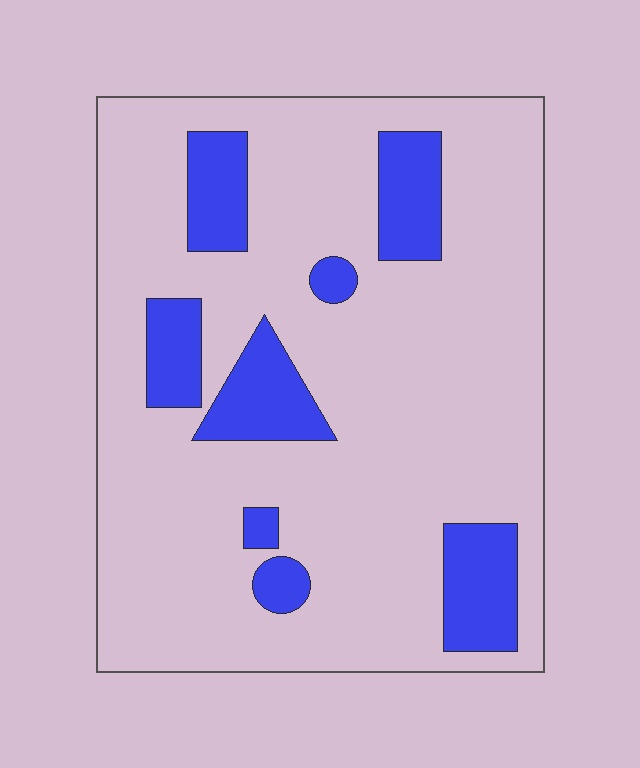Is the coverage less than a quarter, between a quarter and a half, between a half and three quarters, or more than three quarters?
Less than a quarter.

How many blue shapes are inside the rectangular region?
8.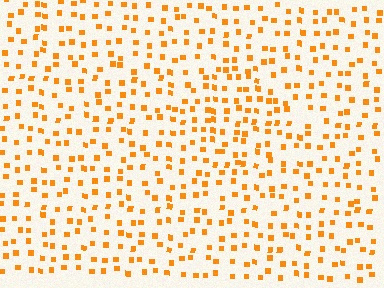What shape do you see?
I see a diamond.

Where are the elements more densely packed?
The elements are more densely packed inside the diamond boundary.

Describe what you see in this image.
The image contains small orange elements arranged at two different densities. A diamond-shaped region is visible where the elements are more densely packed than the surrounding area.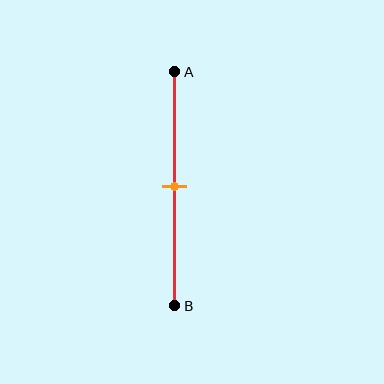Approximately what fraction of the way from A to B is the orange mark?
The orange mark is approximately 50% of the way from A to B.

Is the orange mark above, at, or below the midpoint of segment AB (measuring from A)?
The orange mark is approximately at the midpoint of segment AB.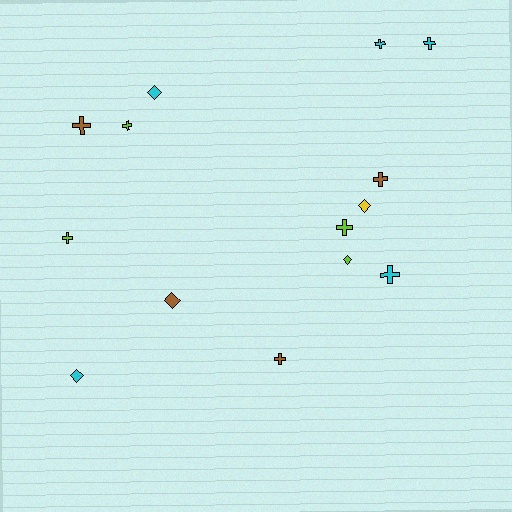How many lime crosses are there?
There are 3 lime crosses.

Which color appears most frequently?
Cyan, with 5 objects.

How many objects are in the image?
There are 14 objects.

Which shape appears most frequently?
Cross, with 9 objects.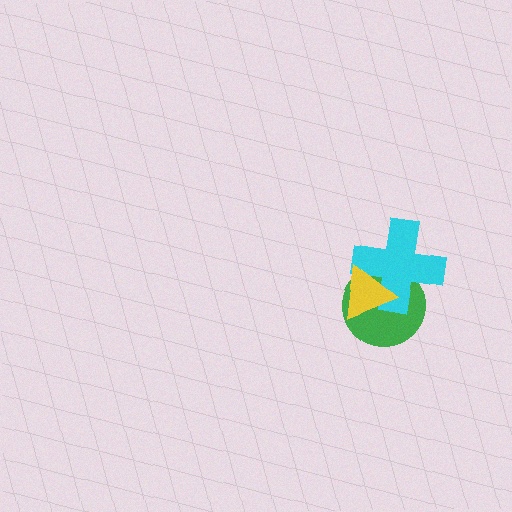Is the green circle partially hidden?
Yes, it is partially covered by another shape.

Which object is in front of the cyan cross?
The yellow triangle is in front of the cyan cross.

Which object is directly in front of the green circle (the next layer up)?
The cyan cross is directly in front of the green circle.